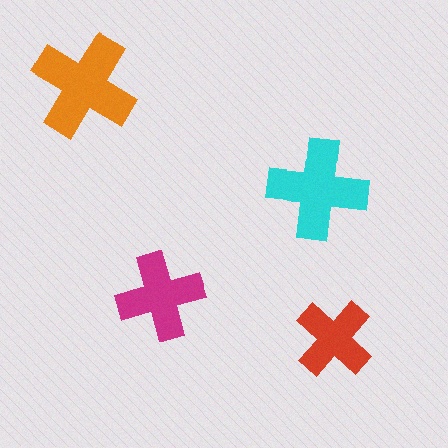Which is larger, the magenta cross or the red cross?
The magenta one.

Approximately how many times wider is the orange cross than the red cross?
About 1.5 times wider.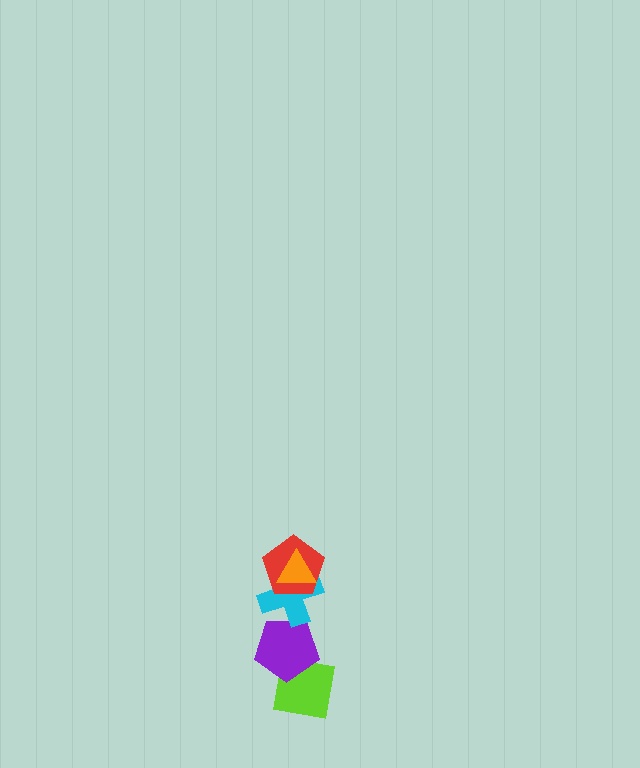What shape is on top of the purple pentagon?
The cyan cross is on top of the purple pentagon.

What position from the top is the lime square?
The lime square is 5th from the top.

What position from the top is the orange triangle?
The orange triangle is 1st from the top.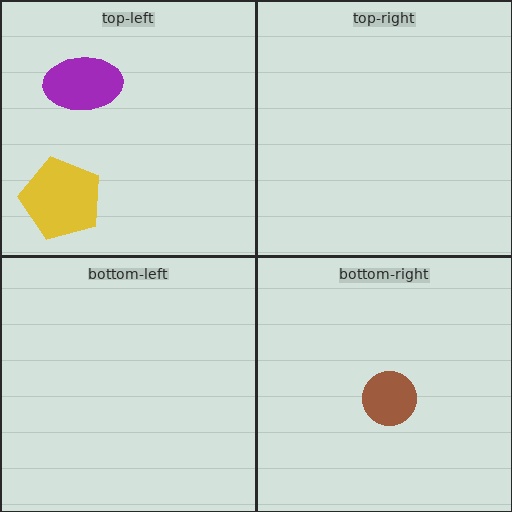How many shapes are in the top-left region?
2.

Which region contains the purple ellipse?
The top-left region.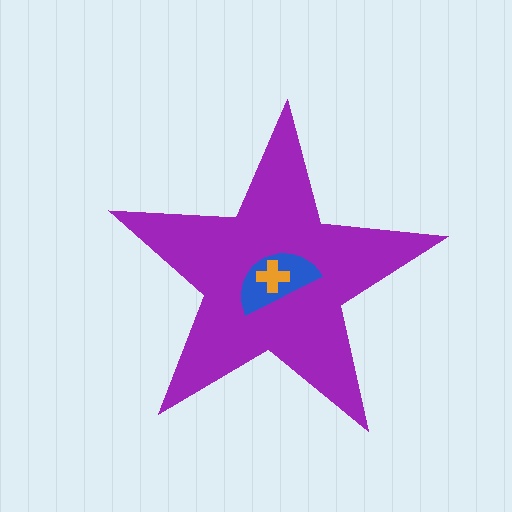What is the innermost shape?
The orange cross.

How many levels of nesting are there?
3.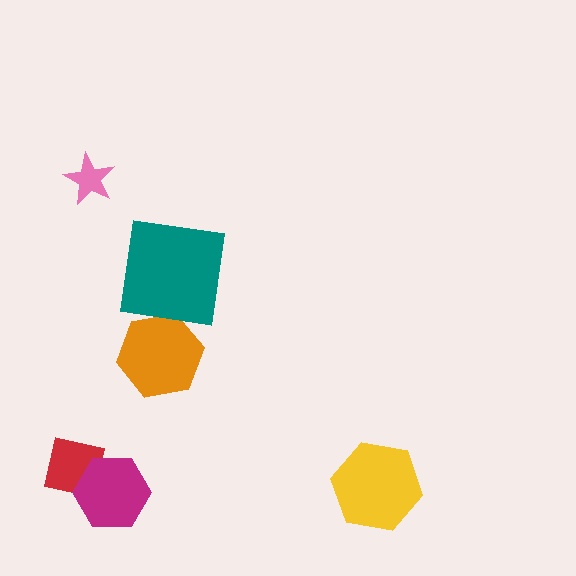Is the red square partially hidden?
Yes, it is partially covered by another shape.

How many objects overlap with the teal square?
0 objects overlap with the teal square.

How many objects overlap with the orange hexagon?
0 objects overlap with the orange hexagon.